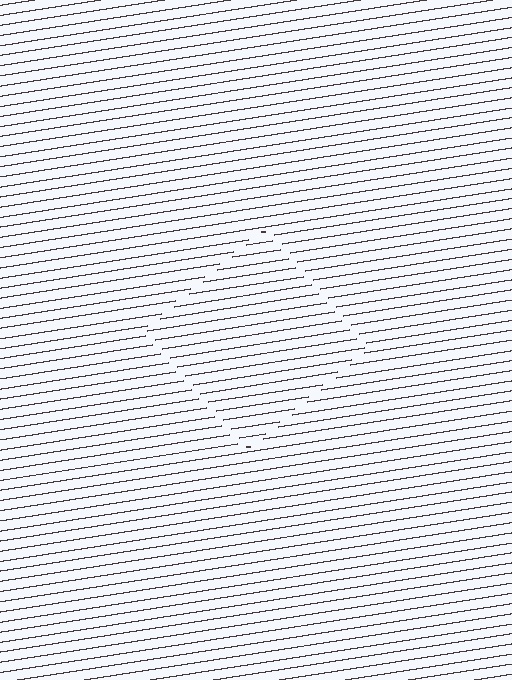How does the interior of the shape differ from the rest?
The interior of the shape contains the same grating, shifted by half a period — the contour is defined by the phase discontinuity where line-ends from the inner and outer gratings abut.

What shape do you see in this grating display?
An illusory square. The interior of the shape contains the same grating, shifted by half a period — the contour is defined by the phase discontinuity where line-ends from the inner and outer gratings abut.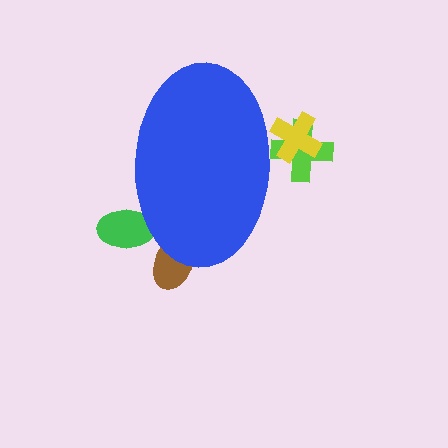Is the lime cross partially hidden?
Yes, the lime cross is partially hidden behind the blue ellipse.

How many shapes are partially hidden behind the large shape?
4 shapes are partially hidden.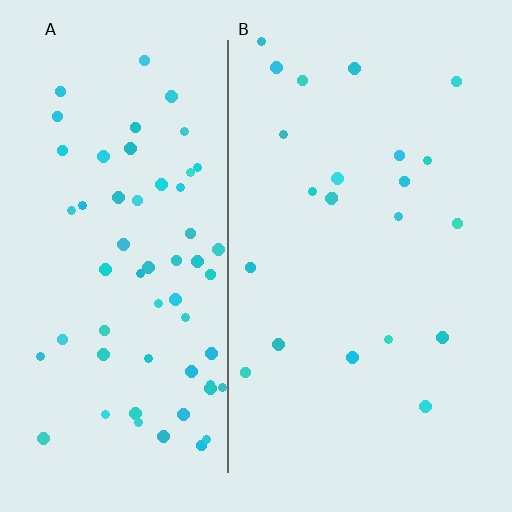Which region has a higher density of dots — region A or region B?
A (the left).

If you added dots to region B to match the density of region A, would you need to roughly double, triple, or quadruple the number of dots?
Approximately triple.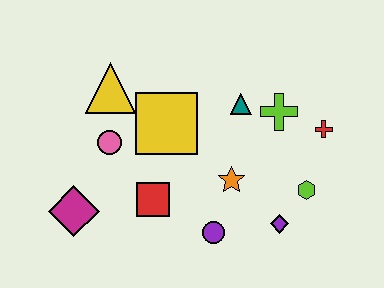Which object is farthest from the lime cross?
The magenta diamond is farthest from the lime cross.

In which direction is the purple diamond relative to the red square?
The purple diamond is to the right of the red square.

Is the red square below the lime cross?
Yes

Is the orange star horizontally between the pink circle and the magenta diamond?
No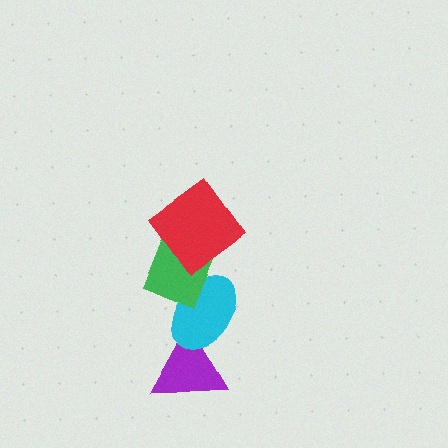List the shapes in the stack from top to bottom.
From top to bottom: the red diamond, the green diamond, the cyan ellipse, the purple triangle.